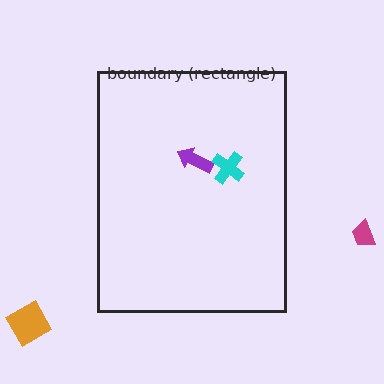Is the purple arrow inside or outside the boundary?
Inside.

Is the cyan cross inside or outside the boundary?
Inside.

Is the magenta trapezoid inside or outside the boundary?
Outside.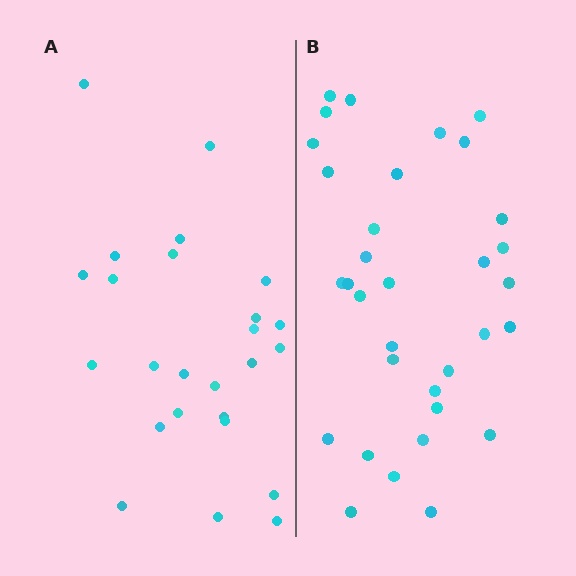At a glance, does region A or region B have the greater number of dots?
Region B (the right region) has more dots.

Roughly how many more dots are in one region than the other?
Region B has roughly 8 or so more dots than region A.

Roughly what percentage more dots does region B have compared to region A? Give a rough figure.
About 30% more.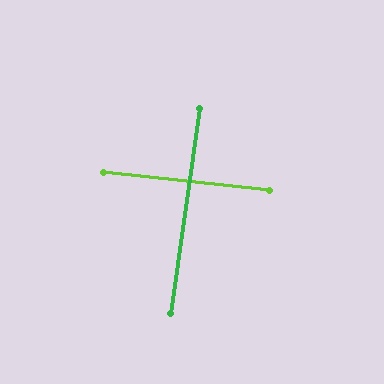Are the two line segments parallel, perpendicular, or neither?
Perpendicular — they meet at approximately 88°.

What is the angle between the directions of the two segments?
Approximately 88 degrees.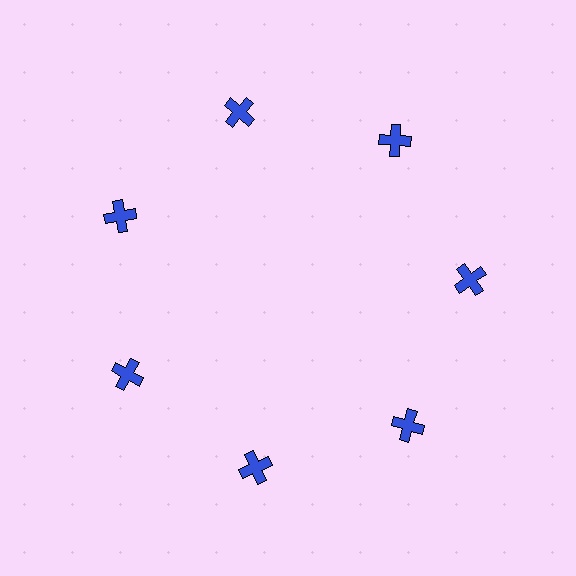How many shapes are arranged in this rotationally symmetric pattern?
There are 7 shapes, arranged in 7 groups of 1.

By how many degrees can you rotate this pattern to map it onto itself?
The pattern maps onto itself every 51 degrees of rotation.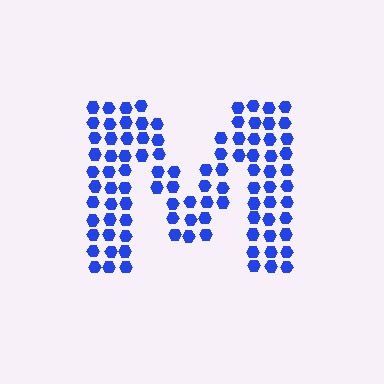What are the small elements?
The small elements are hexagons.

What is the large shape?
The large shape is the letter M.